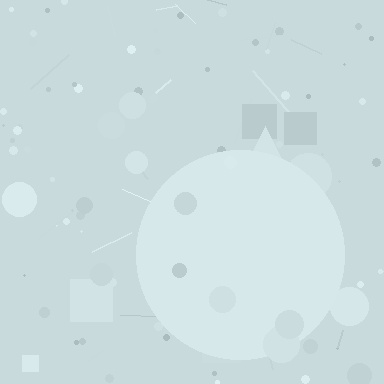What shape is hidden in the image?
A circle is hidden in the image.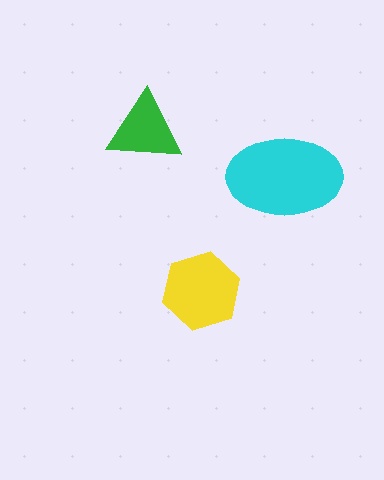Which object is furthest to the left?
The green triangle is leftmost.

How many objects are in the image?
There are 3 objects in the image.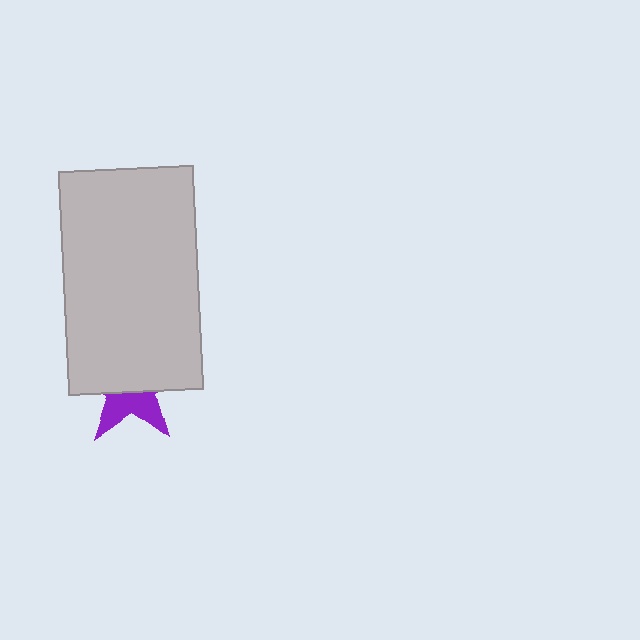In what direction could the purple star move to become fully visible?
The purple star could move down. That would shift it out from behind the light gray rectangle entirely.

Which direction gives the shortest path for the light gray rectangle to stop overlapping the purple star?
Moving up gives the shortest separation.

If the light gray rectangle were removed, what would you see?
You would see the complete purple star.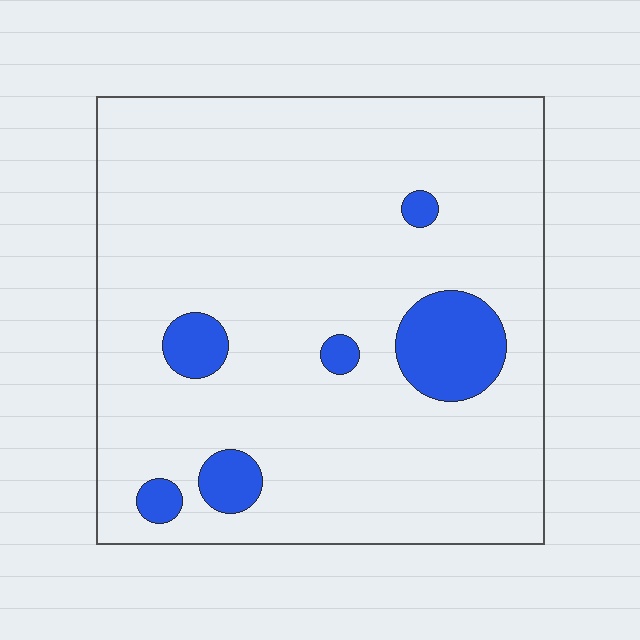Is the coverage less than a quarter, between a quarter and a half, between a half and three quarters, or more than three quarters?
Less than a quarter.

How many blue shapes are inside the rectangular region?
6.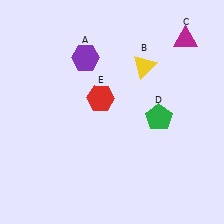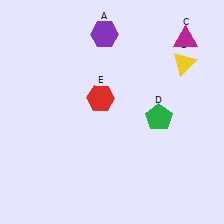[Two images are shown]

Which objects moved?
The objects that moved are: the purple hexagon (A), the yellow triangle (B).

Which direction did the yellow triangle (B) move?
The yellow triangle (B) moved right.